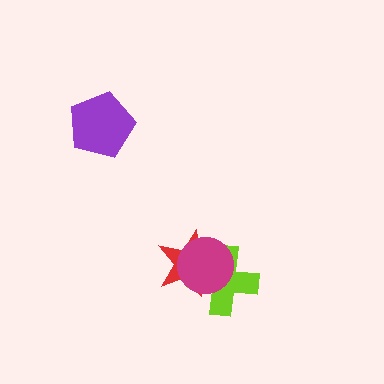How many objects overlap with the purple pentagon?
0 objects overlap with the purple pentagon.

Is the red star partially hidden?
Yes, it is partially covered by another shape.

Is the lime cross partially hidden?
Yes, it is partially covered by another shape.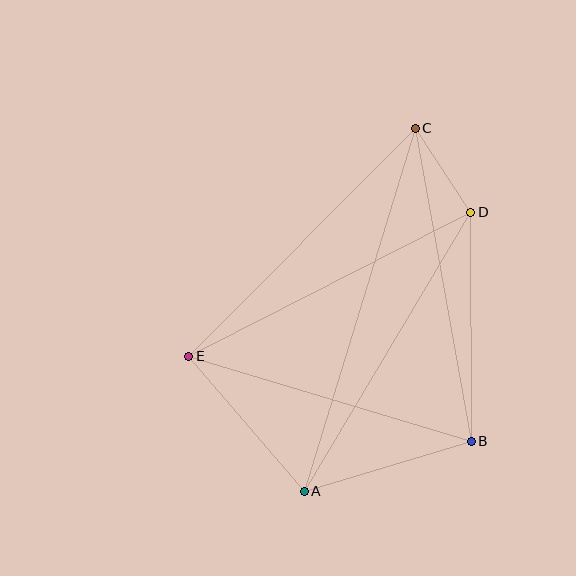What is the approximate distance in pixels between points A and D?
The distance between A and D is approximately 325 pixels.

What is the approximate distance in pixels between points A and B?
The distance between A and B is approximately 174 pixels.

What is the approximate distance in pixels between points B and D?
The distance between B and D is approximately 229 pixels.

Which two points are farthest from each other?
Points A and C are farthest from each other.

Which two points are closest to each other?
Points C and D are closest to each other.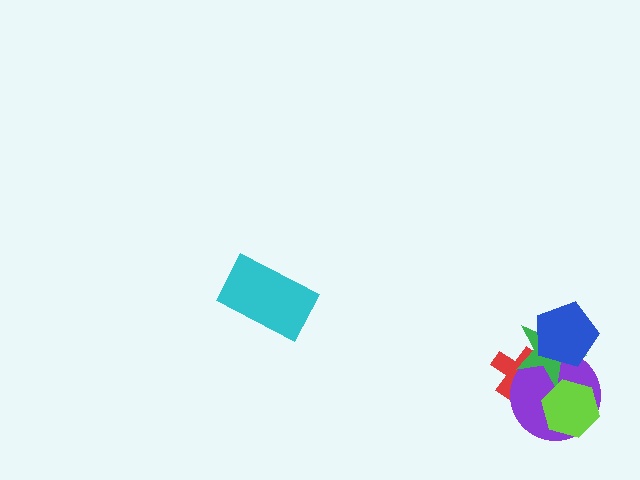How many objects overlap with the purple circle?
4 objects overlap with the purple circle.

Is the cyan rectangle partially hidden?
No, no other shape covers it.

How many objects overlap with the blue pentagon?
2 objects overlap with the blue pentagon.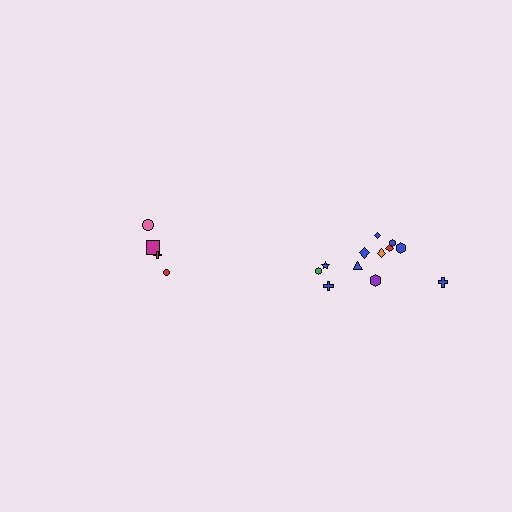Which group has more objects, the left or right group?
The right group.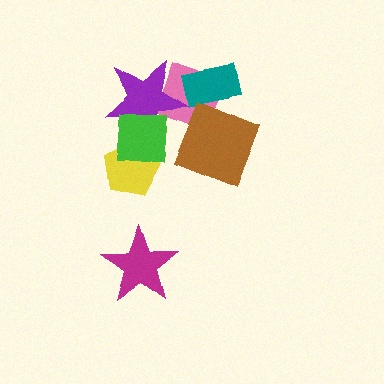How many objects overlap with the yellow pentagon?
1 object overlaps with the yellow pentagon.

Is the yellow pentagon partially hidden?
Yes, it is partially covered by another shape.